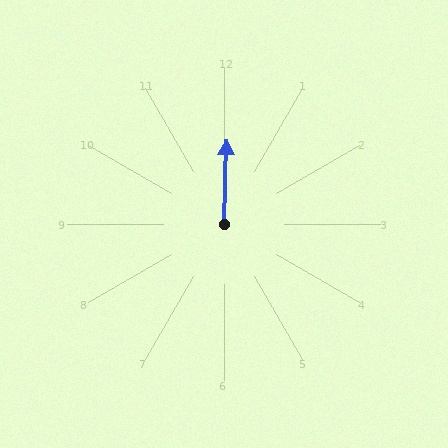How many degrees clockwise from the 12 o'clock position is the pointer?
Approximately 2 degrees.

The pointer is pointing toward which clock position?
Roughly 12 o'clock.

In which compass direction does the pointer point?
North.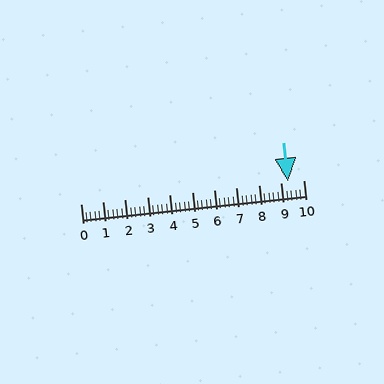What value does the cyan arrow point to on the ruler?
The cyan arrow points to approximately 9.3.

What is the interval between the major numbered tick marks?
The major tick marks are spaced 1 units apart.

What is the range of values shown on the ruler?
The ruler shows values from 0 to 10.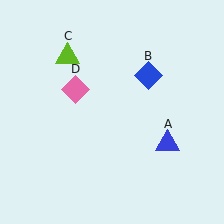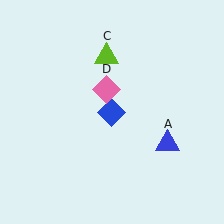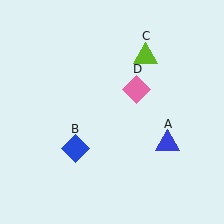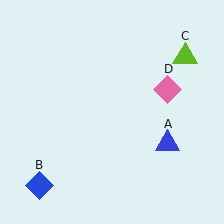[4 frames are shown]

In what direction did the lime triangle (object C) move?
The lime triangle (object C) moved right.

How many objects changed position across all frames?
3 objects changed position: blue diamond (object B), lime triangle (object C), pink diamond (object D).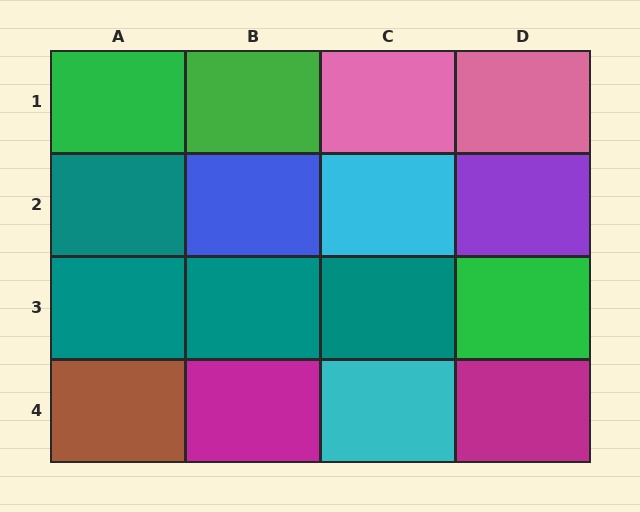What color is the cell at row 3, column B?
Teal.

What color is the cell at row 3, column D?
Green.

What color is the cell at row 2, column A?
Teal.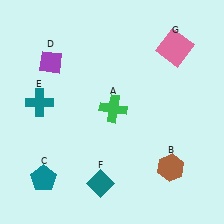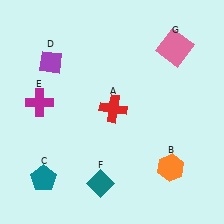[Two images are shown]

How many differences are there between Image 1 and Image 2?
There are 3 differences between the two images.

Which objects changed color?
A changed from green to red. B changed from brown to orange. E changed from teal to magenta.